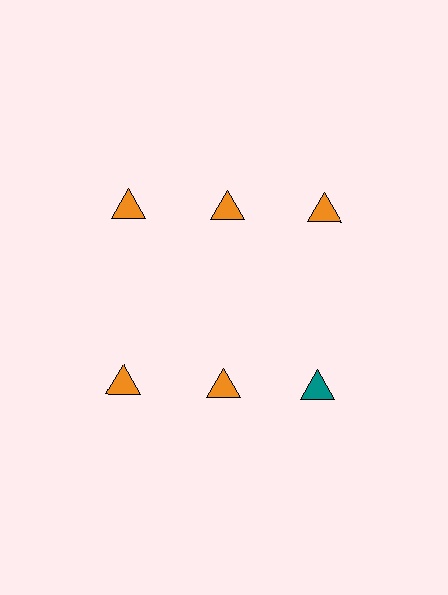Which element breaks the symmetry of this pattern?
The teal triangle in the second row, center column breaks the symmetry. All other shapes are orange triangles.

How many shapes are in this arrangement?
There are 6 shapes arranged in a grid pattern.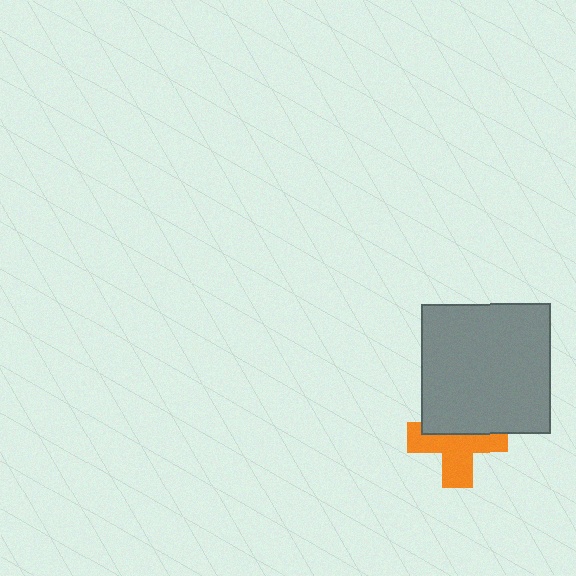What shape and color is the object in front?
The object in front is a gray square.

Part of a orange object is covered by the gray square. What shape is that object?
It is a cross.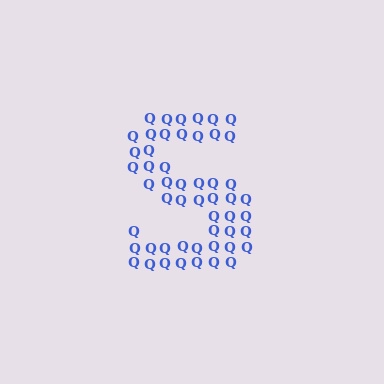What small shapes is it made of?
It is made of small letter Q's.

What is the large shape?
The large shape is the letter S.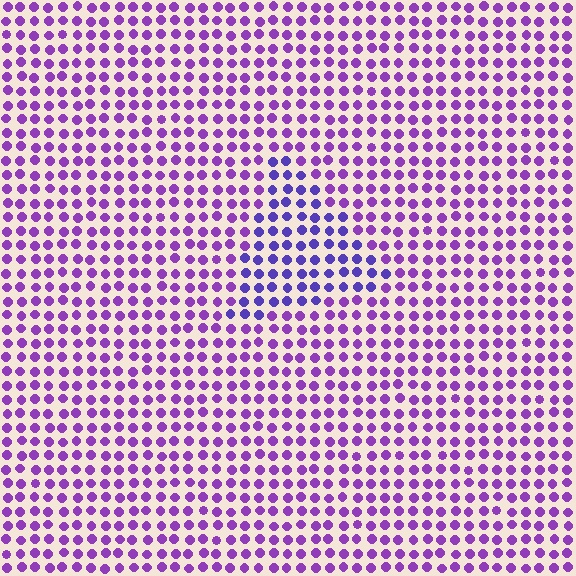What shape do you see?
I see a triangle.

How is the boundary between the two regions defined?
The boundary is defined purely by a slight shift in hue (about 29 degrees). Spacing, size, and orientation are identical on both sides.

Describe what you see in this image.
The image is filled with small purple elements in a uniform arrangement. A triangle-shaped region is visible where the elements are tinted to a slightly different hue, forming a subtle color boundary.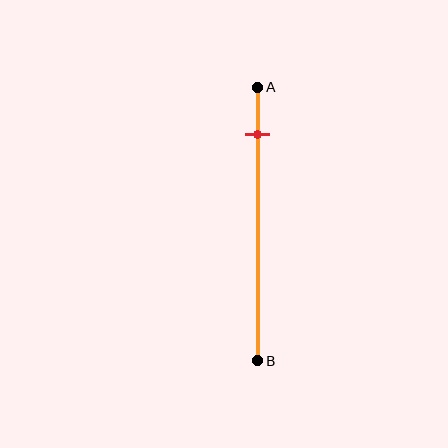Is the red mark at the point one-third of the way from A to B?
No, the mark is at about 15% from A, not at the 33% one-third point.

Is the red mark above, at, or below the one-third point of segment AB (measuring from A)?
The red mark is above the one-third point of segment AB.